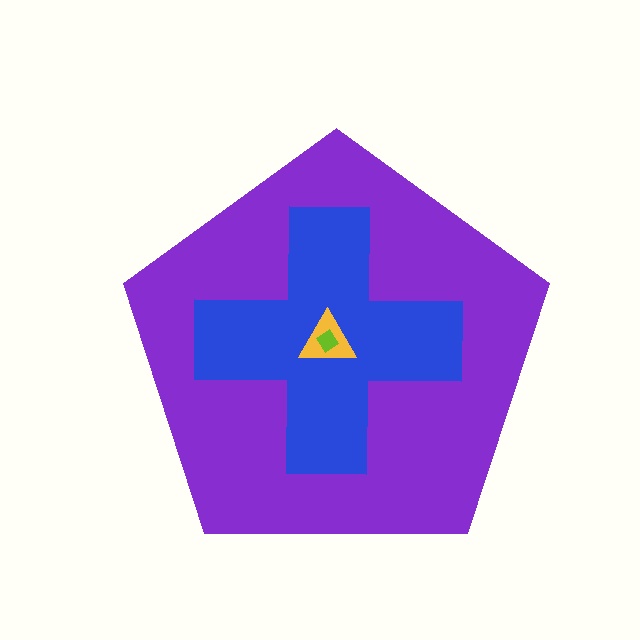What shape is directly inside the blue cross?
The yellow triangle.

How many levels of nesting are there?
4.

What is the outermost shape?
The purple pentagon.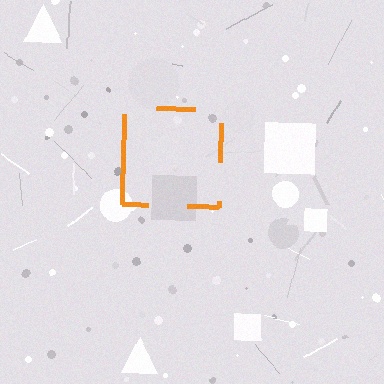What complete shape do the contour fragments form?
The contour fragments form a square.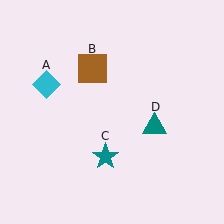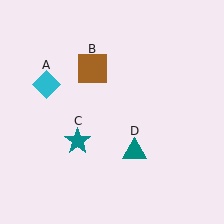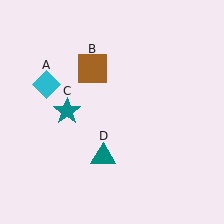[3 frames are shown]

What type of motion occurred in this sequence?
The teal star (object C), teal triangle (object D) rotated clockwise around the center of the scene.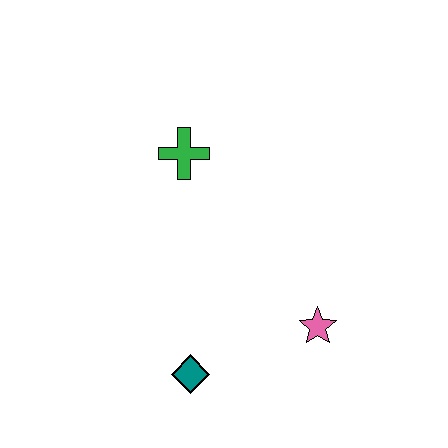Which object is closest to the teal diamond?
The pink star is closest to the teal diamond.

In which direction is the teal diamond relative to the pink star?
The teal diamond is to the left of the pink star.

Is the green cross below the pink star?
No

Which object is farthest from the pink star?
The green cross is farthest from the pink star.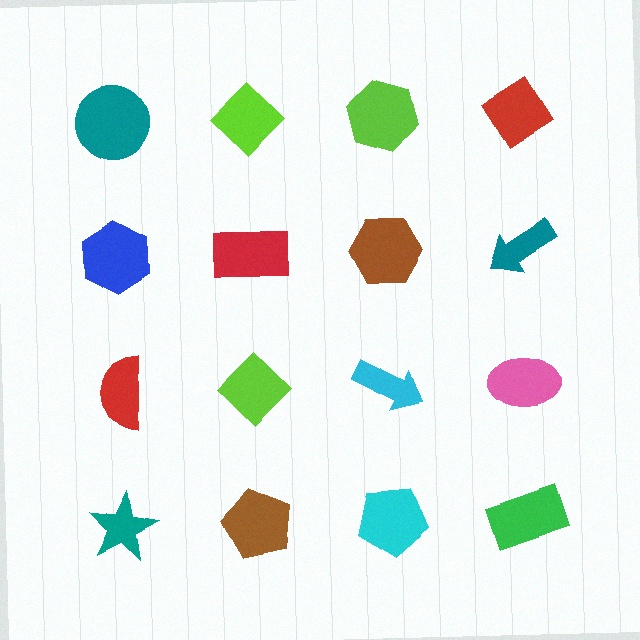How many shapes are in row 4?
4 shapes.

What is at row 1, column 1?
A teal circle.